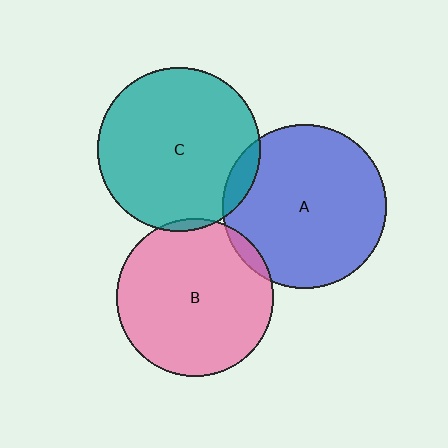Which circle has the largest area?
Circle A (blue).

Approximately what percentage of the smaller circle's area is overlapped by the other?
Approximately 5%.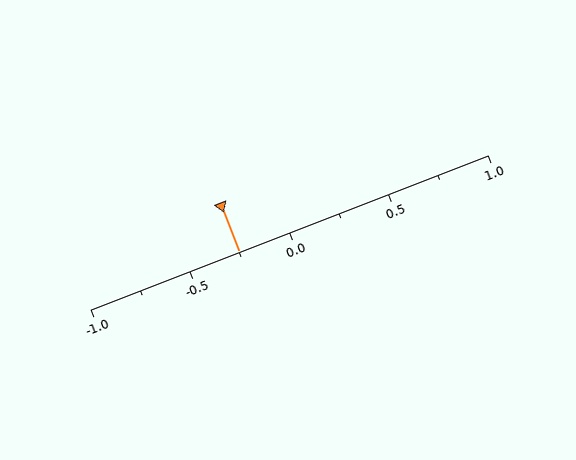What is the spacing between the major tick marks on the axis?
The major ticks are spaced 0.5 apart.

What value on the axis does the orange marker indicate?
The marker indicates approximately -0.25.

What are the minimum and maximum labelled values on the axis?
The axis runs from -1.0 to 1.0.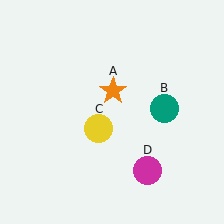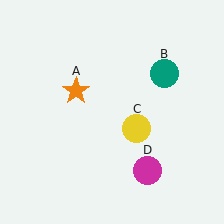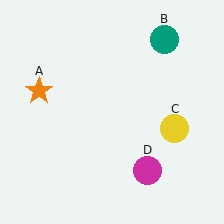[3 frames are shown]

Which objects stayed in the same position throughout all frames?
Magenta circle (object D) remained stationary.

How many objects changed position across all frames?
3 objects changed position: orange star (object A), teal circle (object B), yellow circle (object C).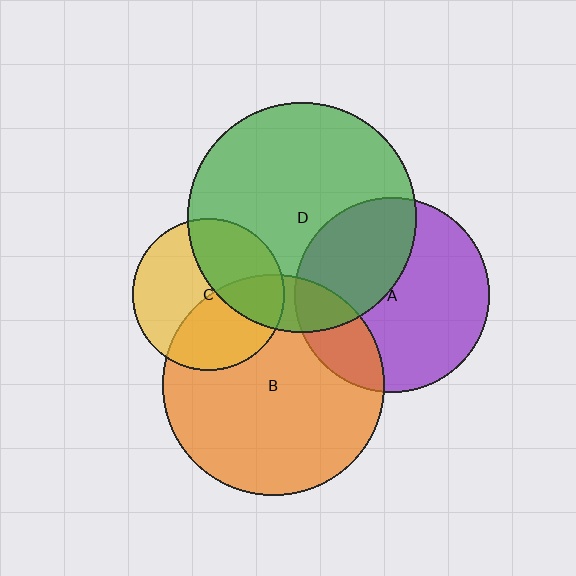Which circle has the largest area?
Circle D (green).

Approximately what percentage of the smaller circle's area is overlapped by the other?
Approximately 40%.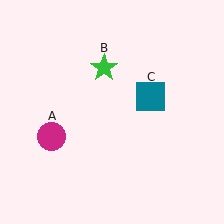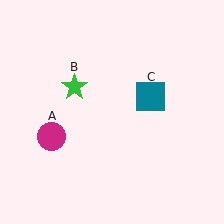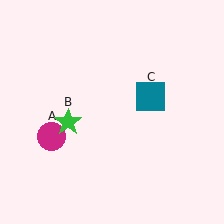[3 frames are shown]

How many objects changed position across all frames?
1 object changed position: green star (object B).